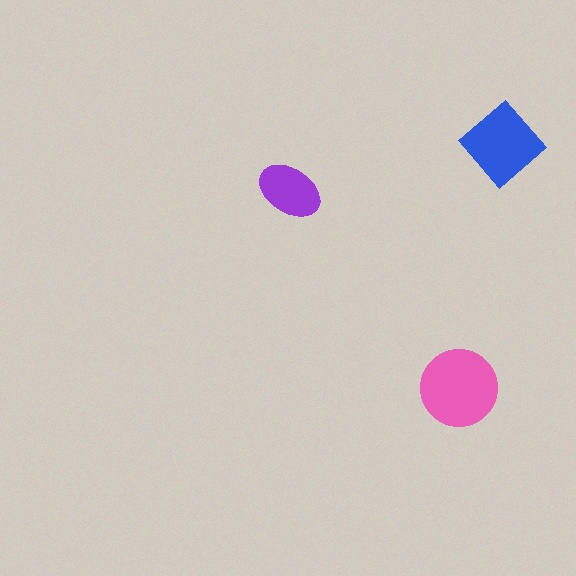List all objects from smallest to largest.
The purple ellipse, the blue diamond, the pink circle.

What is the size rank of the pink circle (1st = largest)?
1st.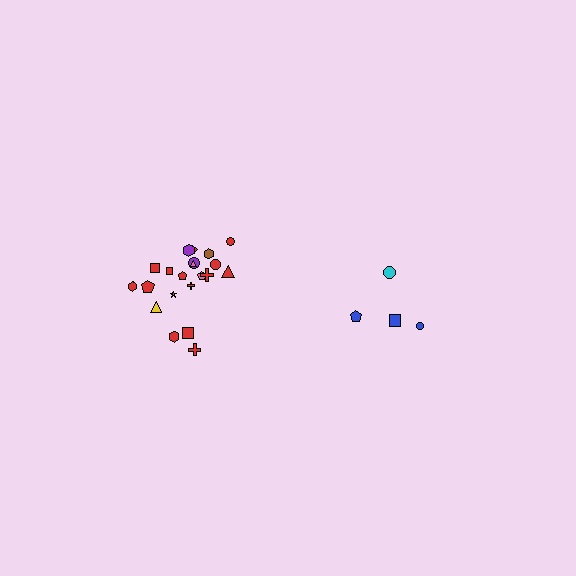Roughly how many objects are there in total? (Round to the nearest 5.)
Roughly 25 objects in total.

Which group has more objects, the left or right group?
The left group.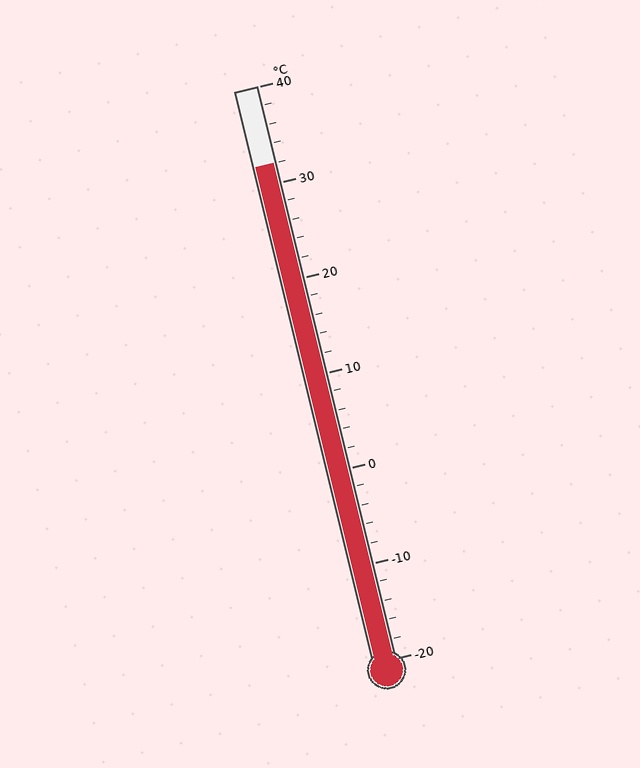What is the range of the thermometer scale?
The thermometer scale ranges from -20°C to 40°C.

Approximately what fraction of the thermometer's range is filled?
The thermometer is filled to approximately 85% of its range.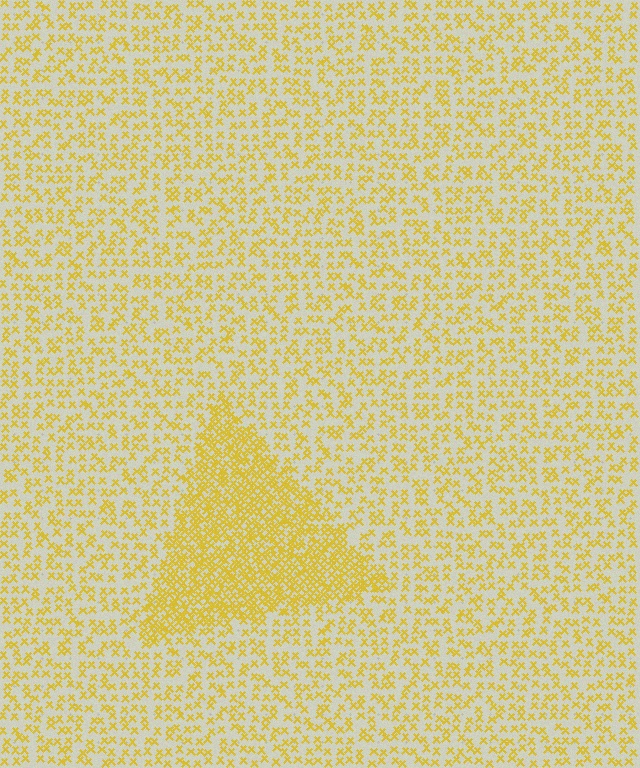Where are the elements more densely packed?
The elements are more densely packed inside the triangle boundary.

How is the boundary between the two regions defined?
The boundary is defined by a change in element density (approximately 2.4x ratio). All elements are the same color, size, and shape.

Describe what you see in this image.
The image contains small yellow elements arranged at two different densities. A triangle-shaped region is visible where the elements are more densely packed than the surrounding area.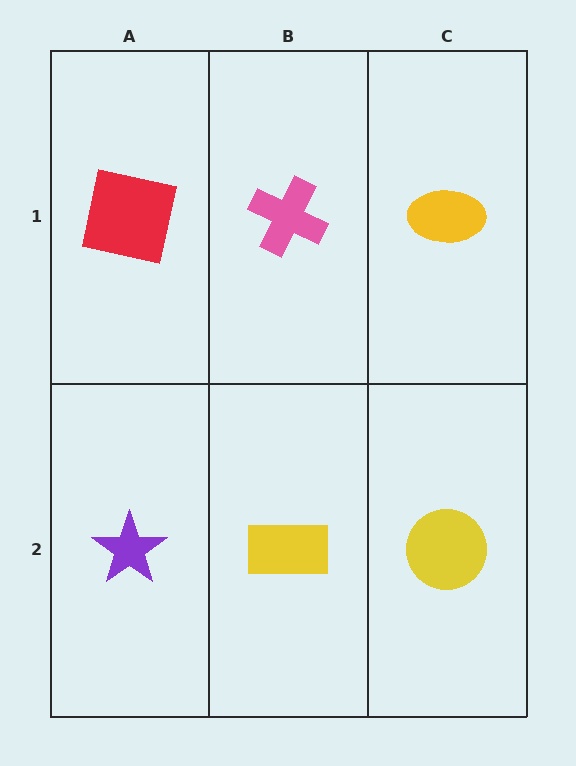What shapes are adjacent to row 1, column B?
A yellow rectangle (row 2, column B), a red square (row 1, column A), a yellow ellipse (row 1, column C).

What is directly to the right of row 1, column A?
A pink cross.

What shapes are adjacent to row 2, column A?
A red square (row 1, column A), a yellow rectangle (row 2, column B).